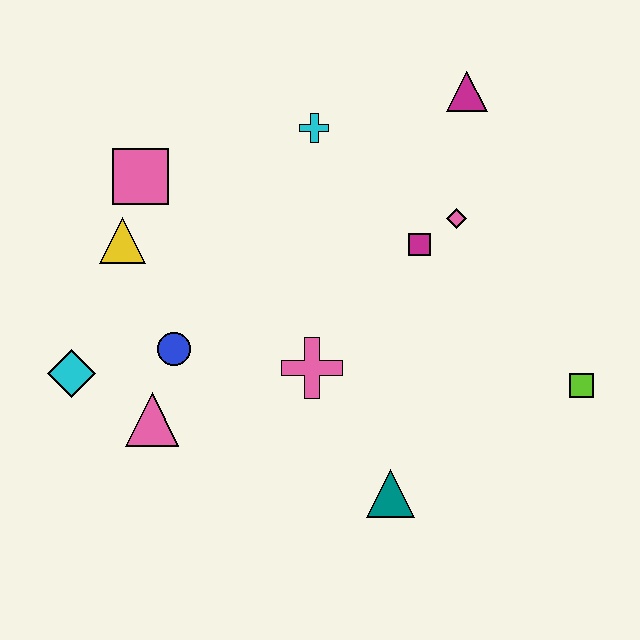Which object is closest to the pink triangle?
The blue circle is closest to the pink triangle.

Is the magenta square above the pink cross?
Yes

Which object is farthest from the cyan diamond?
The lime square is farthest from the cyan diamond.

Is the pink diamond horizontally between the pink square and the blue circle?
No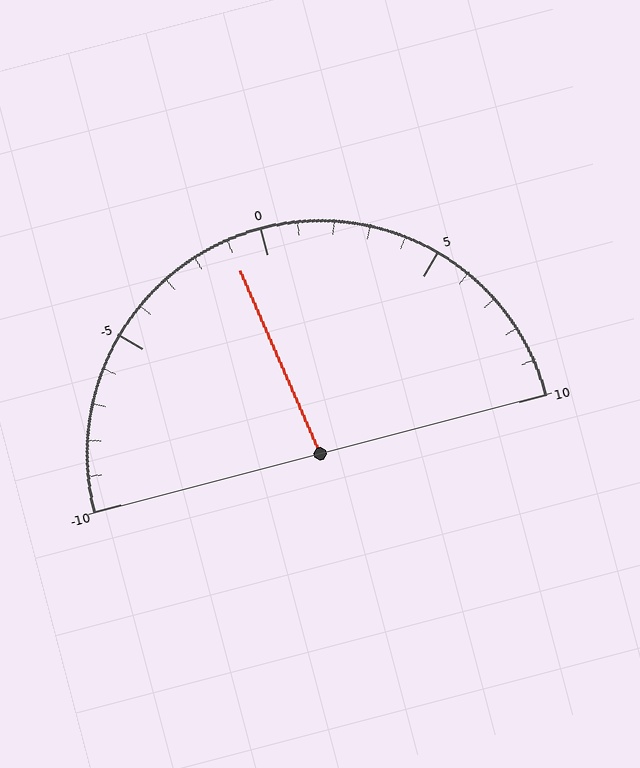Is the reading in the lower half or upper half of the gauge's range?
The reading is in the lower half of the range (-10 to 10).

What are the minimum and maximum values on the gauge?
The gauge ranges from -10 to 10.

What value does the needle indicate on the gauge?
The needle indicates approximately -1.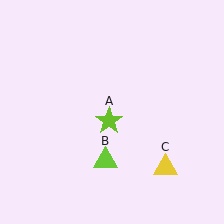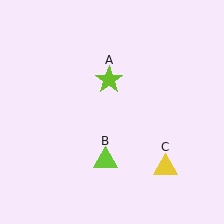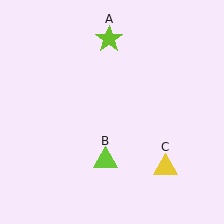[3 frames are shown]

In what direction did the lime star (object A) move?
The lime star (object A) moved up.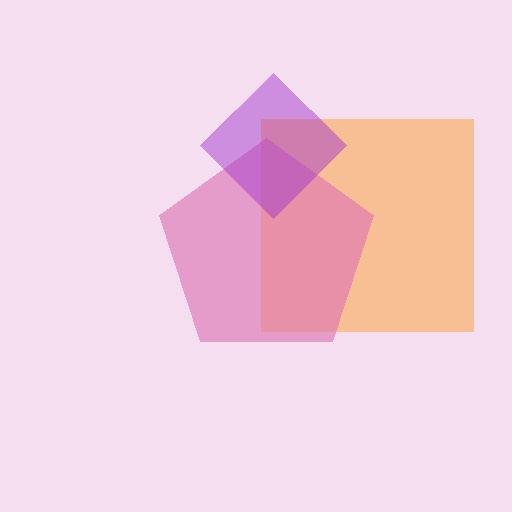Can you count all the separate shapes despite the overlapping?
Yes, there are 3 separate shapes.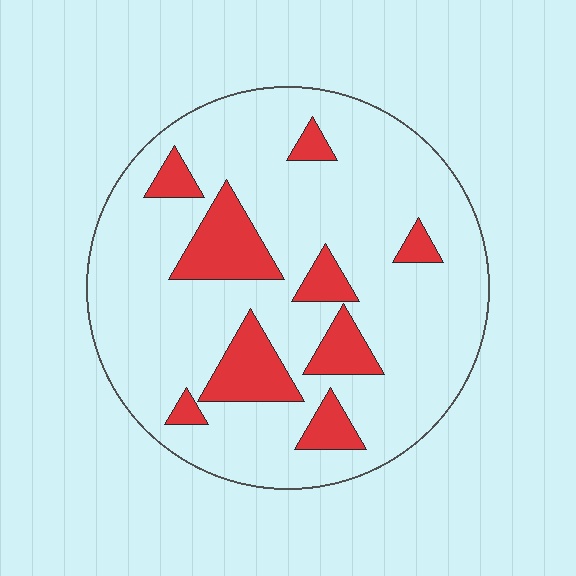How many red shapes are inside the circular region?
9.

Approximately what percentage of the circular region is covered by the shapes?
Approximately 20%.